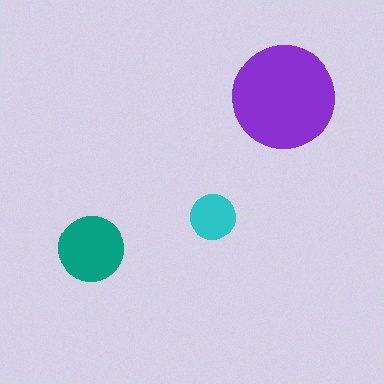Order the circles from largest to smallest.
the purple one, the teal one, the cyan one.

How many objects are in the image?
There are 3 objects in the image.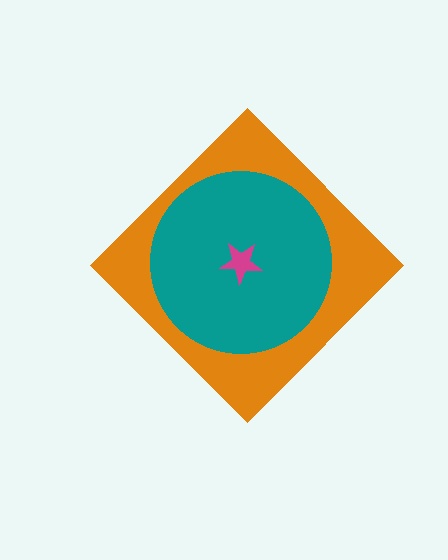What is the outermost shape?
The orange diamond.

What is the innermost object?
The magenta star.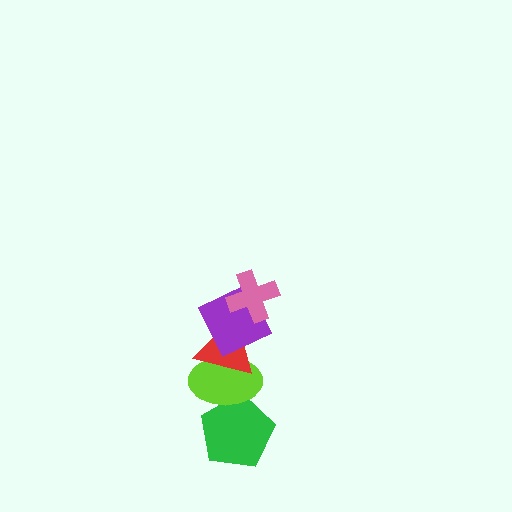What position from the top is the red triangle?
The red triangle is 3rd from the top.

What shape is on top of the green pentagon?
The lime ellipse is on top of the green pentagon.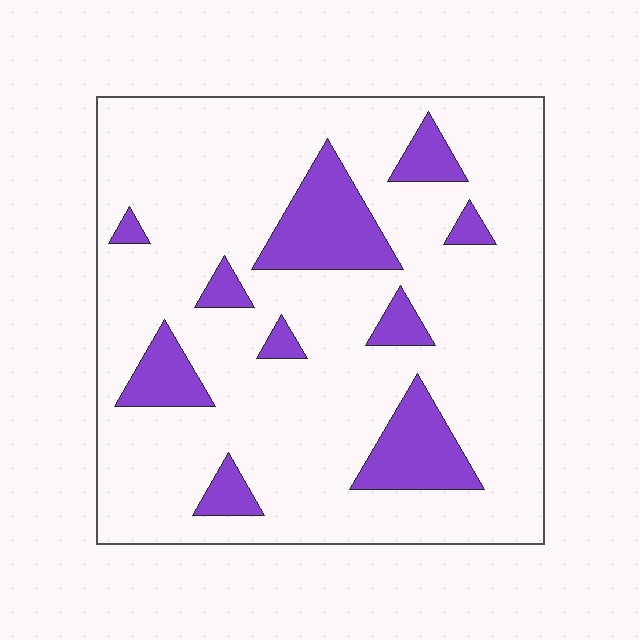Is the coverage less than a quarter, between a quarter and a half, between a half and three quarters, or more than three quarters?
Less than a quarter.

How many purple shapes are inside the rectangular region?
10.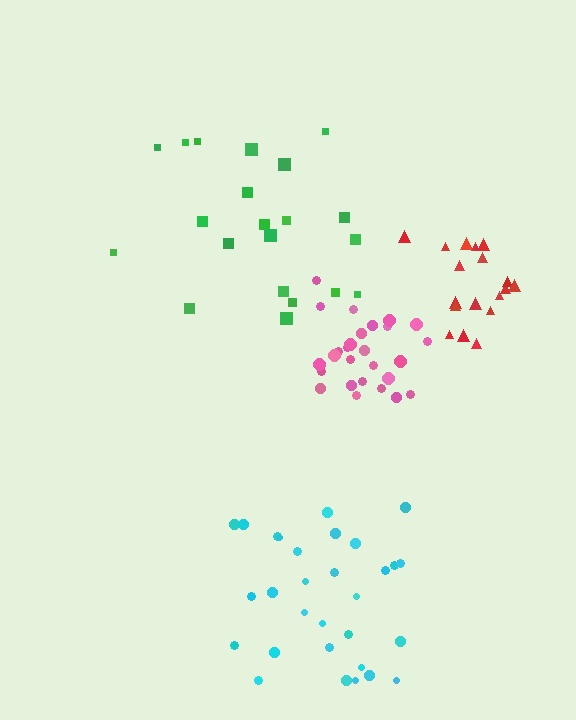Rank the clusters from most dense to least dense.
pink, red, cyan, green.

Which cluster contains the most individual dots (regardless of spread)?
Cyan (30).